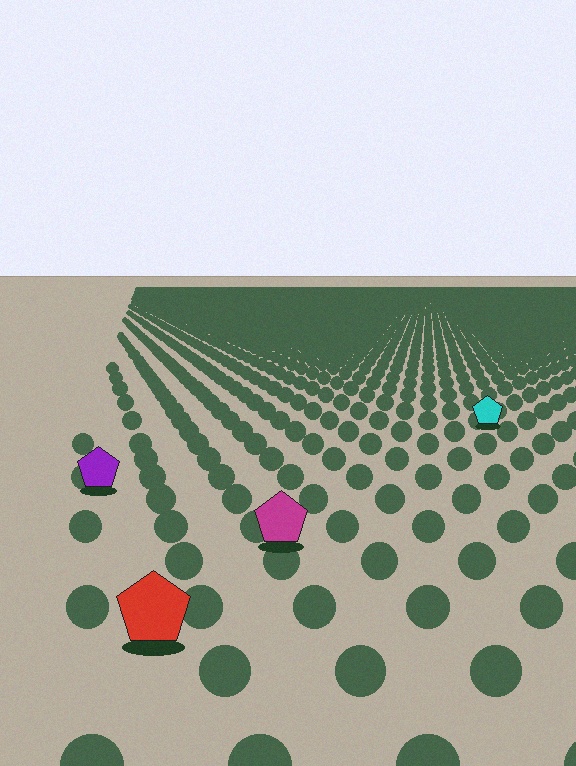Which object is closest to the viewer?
The red pentagon is closest. The texture marks near it are larger and more spread out.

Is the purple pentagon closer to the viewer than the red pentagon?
No. The red pentagon is closer — you can tell from the texture gradient: the ground texture is coarser near it.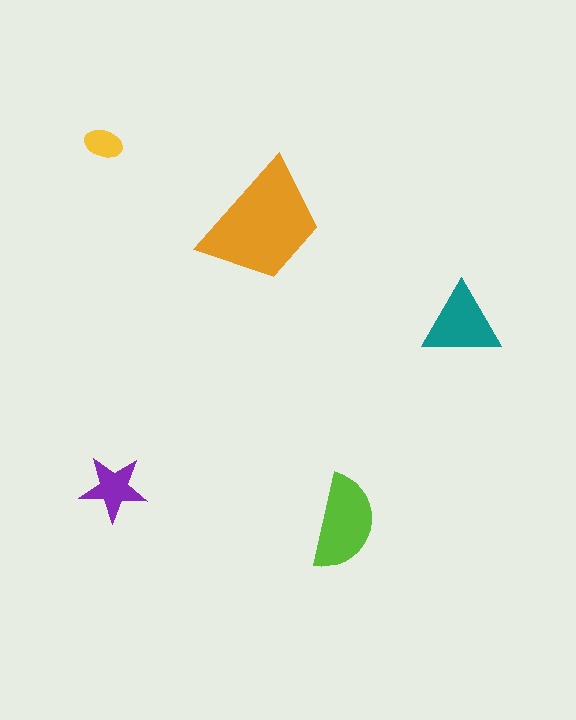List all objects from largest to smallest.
The orange trapezoid, the lime semicircle, the teal triangle, the purple star, the yellow ellipse.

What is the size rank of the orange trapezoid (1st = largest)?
1st.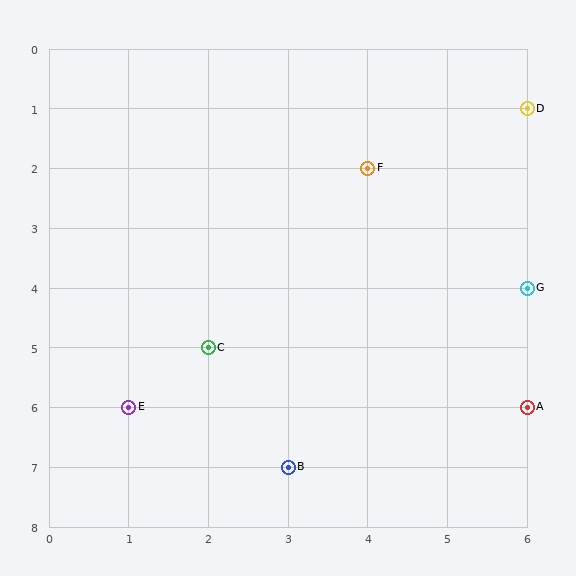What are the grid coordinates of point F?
Point F is at grid coordinates (4, 2).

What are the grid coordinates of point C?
Point C is at grid coordinates (2, 5).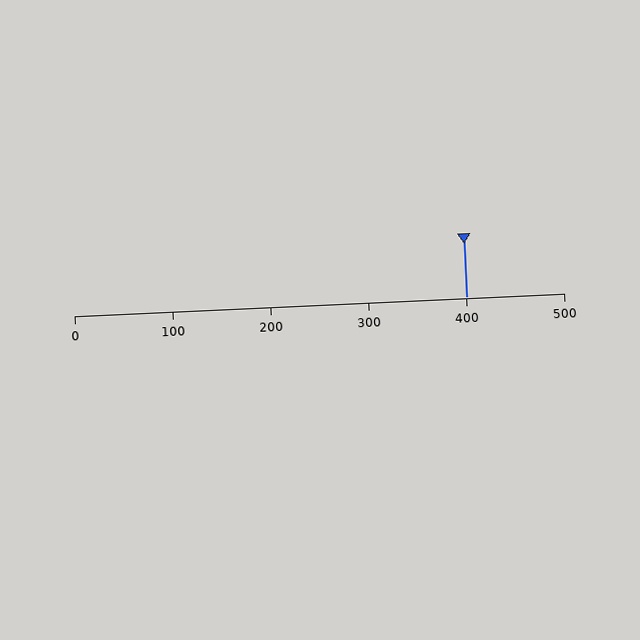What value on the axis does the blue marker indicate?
The marker indicates approximately 400.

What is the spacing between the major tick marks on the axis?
The major ticks are spaced 100 apart.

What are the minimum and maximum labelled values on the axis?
The axis runs from 0 to 500.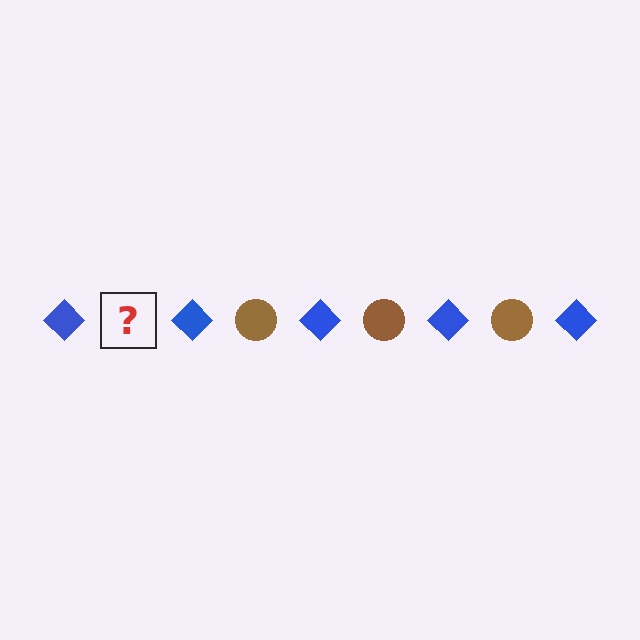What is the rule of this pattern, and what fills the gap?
The rule is that the pattern alternates between blue diamond and brown circle. The gap should be filled with a brown circle.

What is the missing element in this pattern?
The missing element is a brown circle.